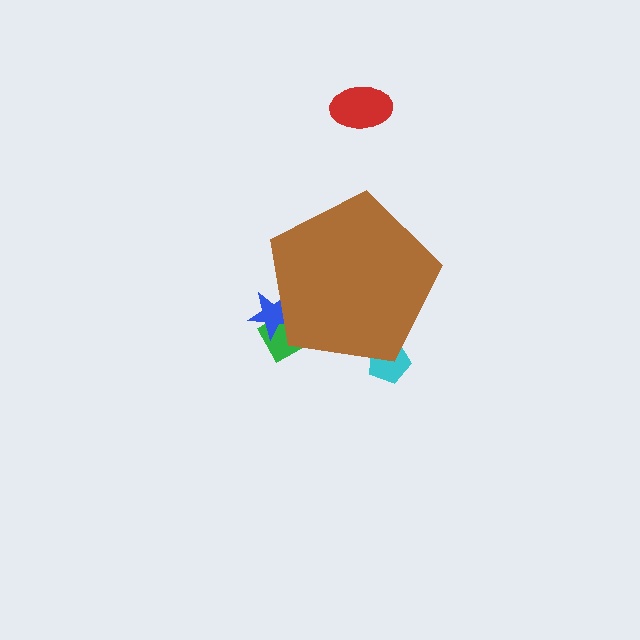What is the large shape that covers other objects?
A brown pentagon.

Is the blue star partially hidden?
Yes, the blue star is partially hidden behind the brown pentagon.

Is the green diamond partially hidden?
Yes, the green diamond is partially hidden behind the brown pentagon.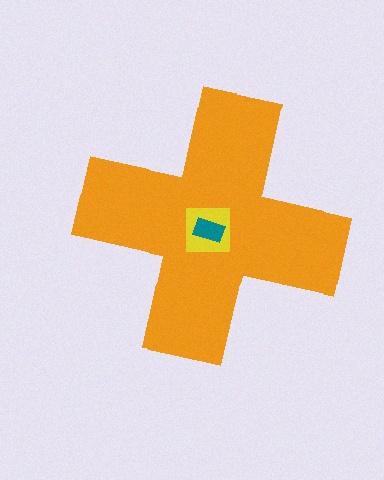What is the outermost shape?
The orange cross.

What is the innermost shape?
The teal rectangle.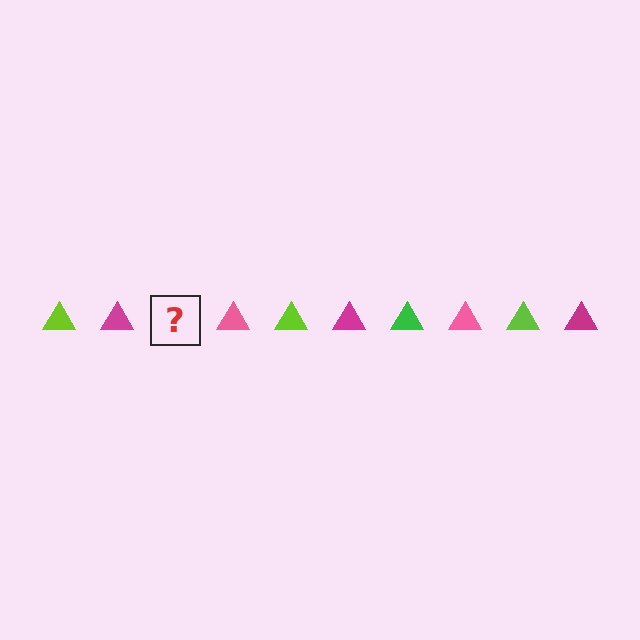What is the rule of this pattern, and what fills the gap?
The rule is that the pattern cycles through lime, magenta, green, pink triangles. The gap should be filled with a green triangle.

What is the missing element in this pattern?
The missing element is a green triangle.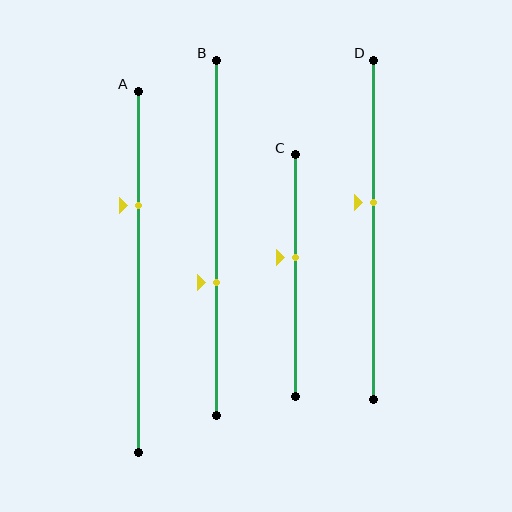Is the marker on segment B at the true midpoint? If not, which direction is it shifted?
No, the marker on segment B is shifted downward by about 13% of the segment length.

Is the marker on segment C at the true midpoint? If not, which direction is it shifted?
No, the marker on segment C is shifted upward by about 7% of the segment length.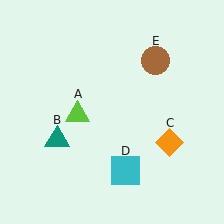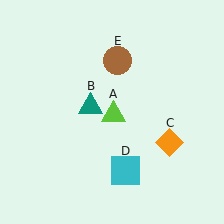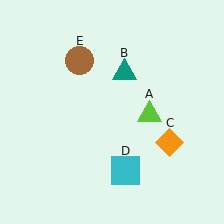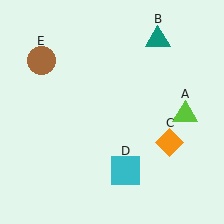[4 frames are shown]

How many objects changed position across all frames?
3 objects changed position: lime triangle (object A), teal triangle (object B), brown circle (object E).